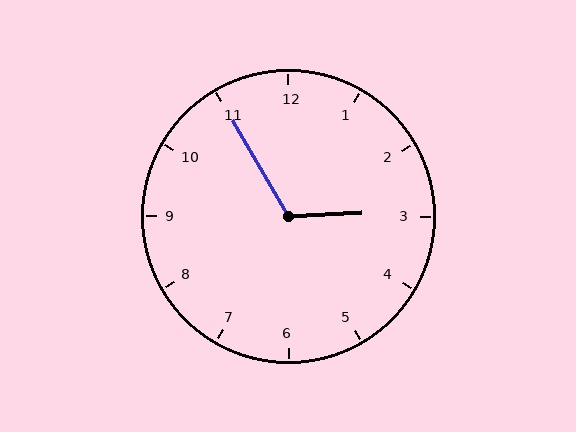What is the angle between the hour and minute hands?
Approximately 118 degrees.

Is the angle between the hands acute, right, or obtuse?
It is obtuse.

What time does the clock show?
2:55.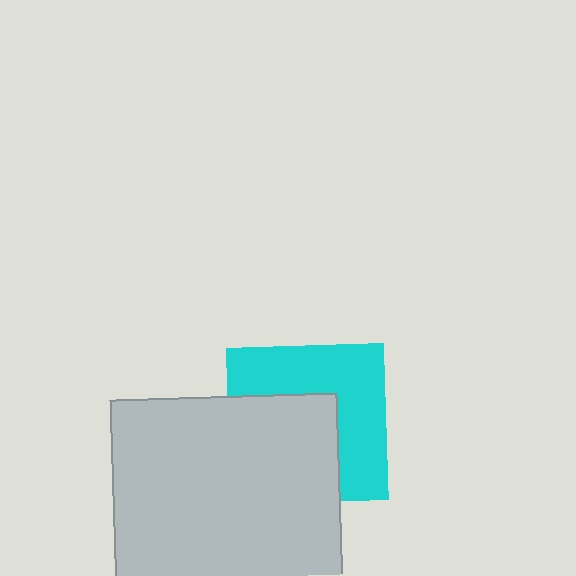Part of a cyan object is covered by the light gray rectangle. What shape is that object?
It is a square.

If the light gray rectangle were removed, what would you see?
You would see the complete cyan square.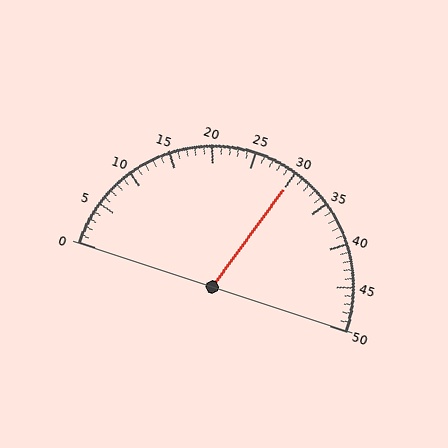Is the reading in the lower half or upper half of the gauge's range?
The reading is in the upper half of the range (0 to 50).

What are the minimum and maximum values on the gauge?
The gauge ranges from 0 to 50.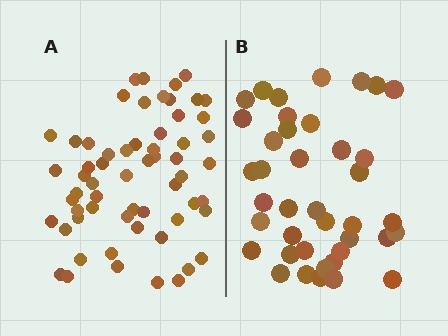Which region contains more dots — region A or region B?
Region A (the left region) has more dots.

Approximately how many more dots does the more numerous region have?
Region A has approximately 20 more dots than region B.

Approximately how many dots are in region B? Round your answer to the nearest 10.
About 40 dots.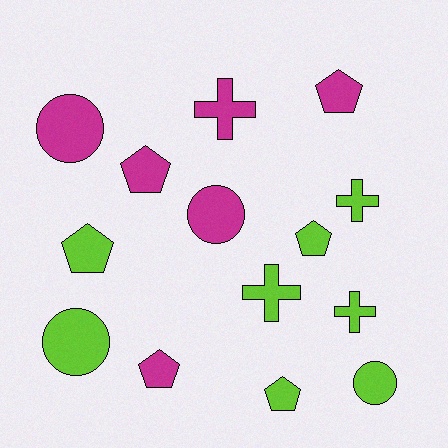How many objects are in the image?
There are 14 objects.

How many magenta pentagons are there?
There are 3 magenta pentagons.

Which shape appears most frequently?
Pentagon, with 6 objects.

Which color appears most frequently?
Lime, with 8 objects.